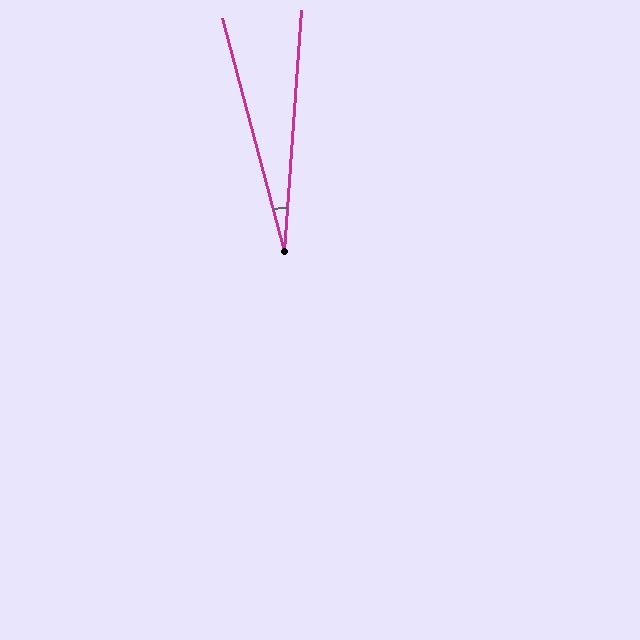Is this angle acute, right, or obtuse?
It is acute.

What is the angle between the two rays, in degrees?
Approximately 19 degrees.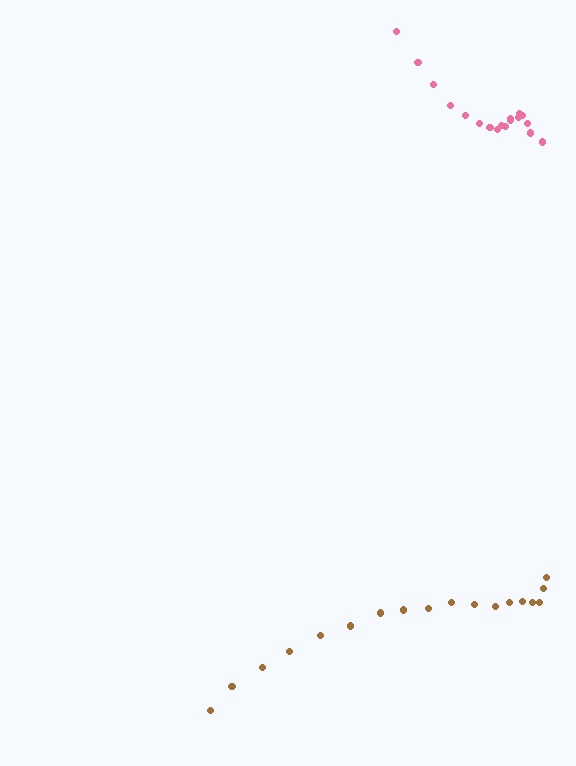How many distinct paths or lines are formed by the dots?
There are 2 distinct paths.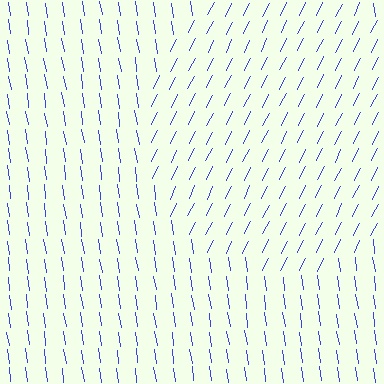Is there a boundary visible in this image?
Yes, there is a texture boundary formed by a change in line orientation.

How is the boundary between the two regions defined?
The boundary is defined purely by a change in line orientation (approximately 34 degrees difference). All lines are the same color and thickness.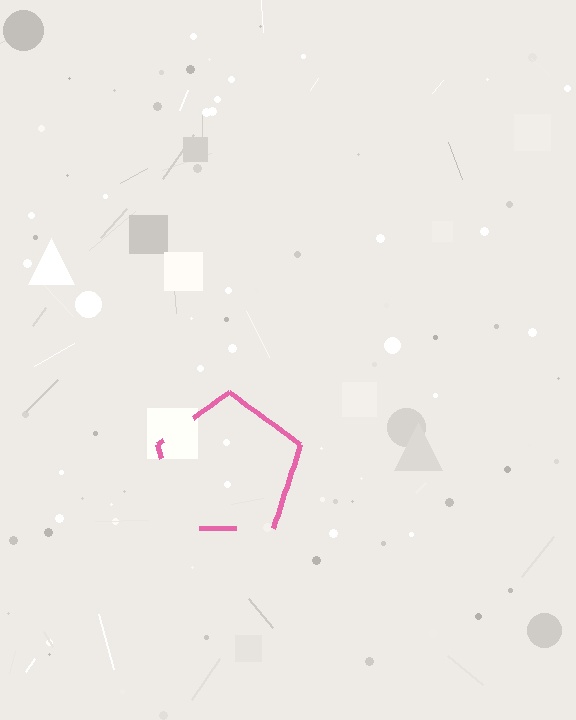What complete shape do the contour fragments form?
The contour fragments form a pentagon.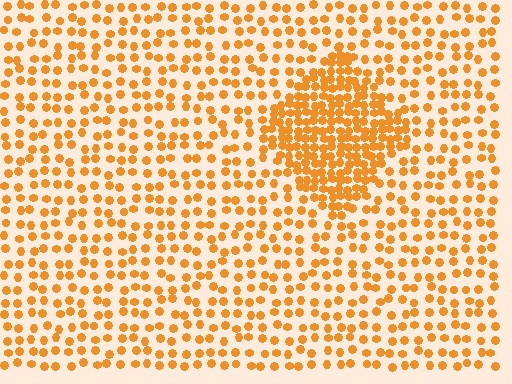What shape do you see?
I see a diamond.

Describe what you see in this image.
The image contains small orange elements arranged at two different densities. A diamond-shaped region is visible where the elements are more densely packed than the surrounding area.